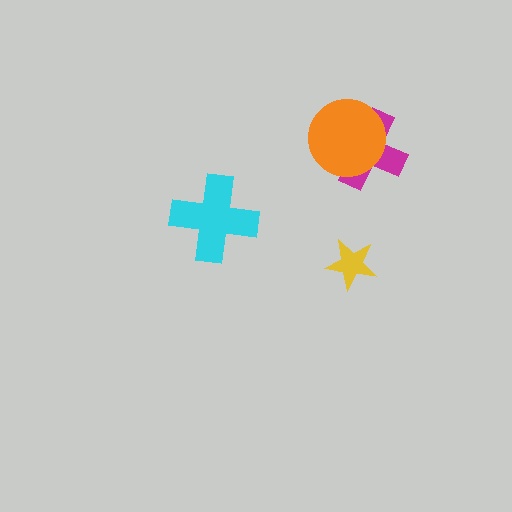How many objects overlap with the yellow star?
0 objects overlap with the yellow star.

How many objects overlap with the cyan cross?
0 objects overlap with the cyan cross.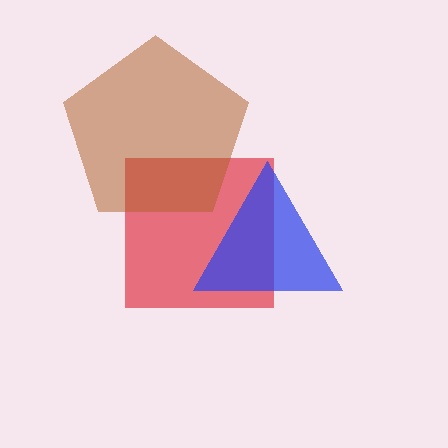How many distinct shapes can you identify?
There are 3 distinct shapes: a red square, a brown pentagon, a blue triangle.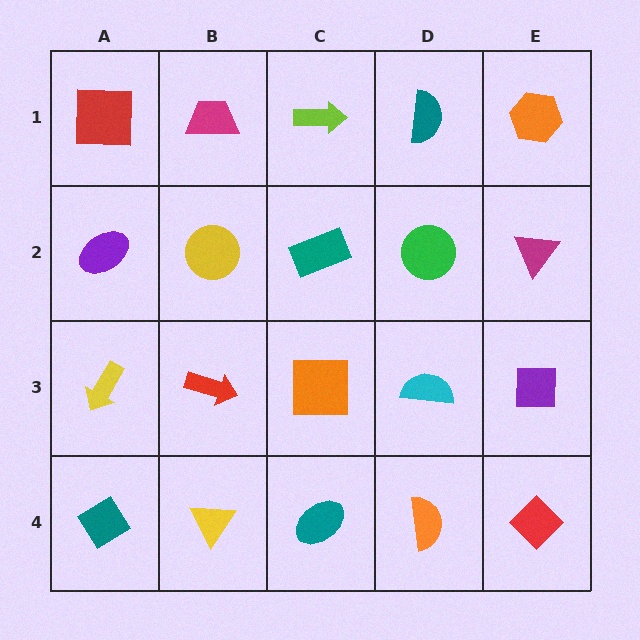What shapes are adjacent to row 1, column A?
A purple ellipse (row 2, column A), a magenta trapezoid (row 1, column B).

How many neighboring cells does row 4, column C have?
3.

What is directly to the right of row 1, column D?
An orange hexagon.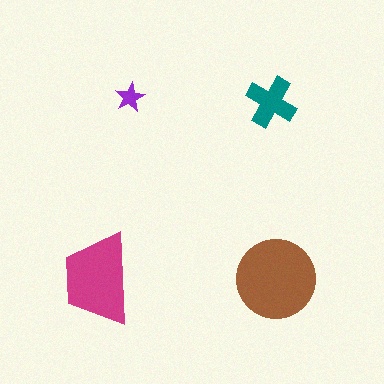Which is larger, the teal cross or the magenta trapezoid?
The magenta trapezoid.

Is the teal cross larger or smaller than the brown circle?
Smaller.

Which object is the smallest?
The purple star.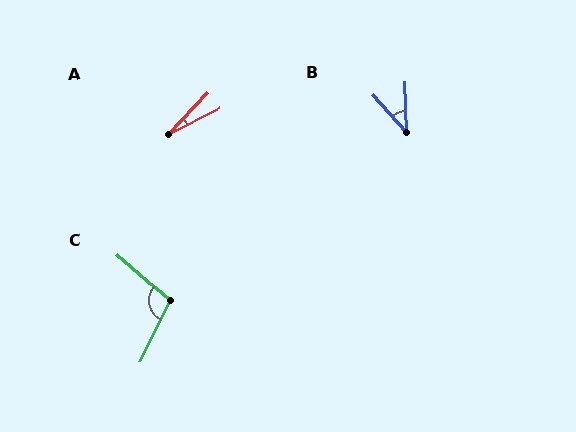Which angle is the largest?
C, at approximately 104 degrees.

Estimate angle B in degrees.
Approximately 40 degrees.